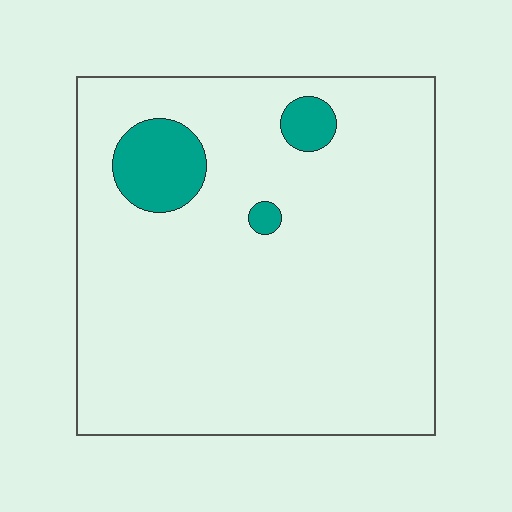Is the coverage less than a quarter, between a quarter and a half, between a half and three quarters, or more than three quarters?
Less than a quarter.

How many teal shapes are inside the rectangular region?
3.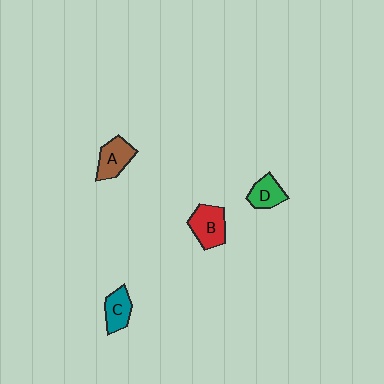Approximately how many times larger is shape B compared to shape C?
Approximately 1.3 times.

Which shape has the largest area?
Shape B (red).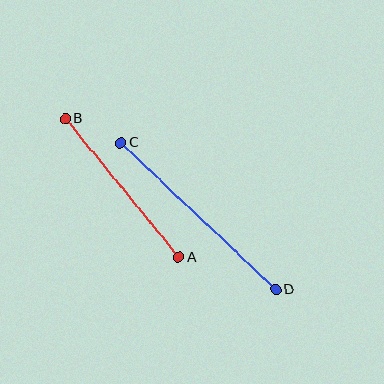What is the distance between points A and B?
The distance is approximately 179 pixels.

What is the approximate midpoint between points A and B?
The midpoint is at approximately (122, 188) pixels.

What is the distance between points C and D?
The distance is approximately 213 pixels.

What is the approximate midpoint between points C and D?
The midpoint is at approximately (198, 216) pixels.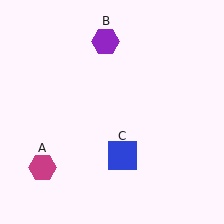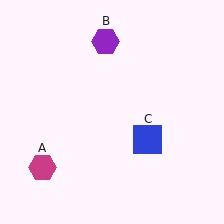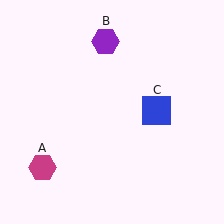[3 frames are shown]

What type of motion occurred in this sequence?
The blue square (object C) rotated counterclockwise around the center of the scene.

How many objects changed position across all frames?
1 object changed position: blue square (object C).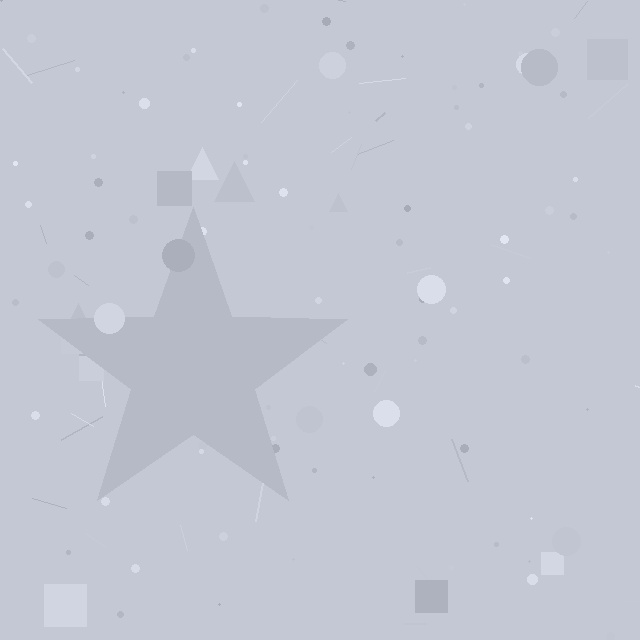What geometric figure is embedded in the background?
A star is embedded in the background.